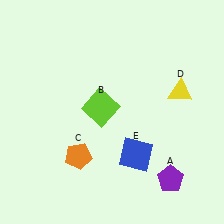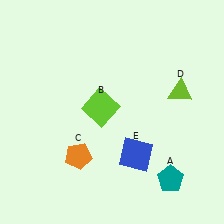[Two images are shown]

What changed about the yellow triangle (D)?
In Image 1, D is yellow. In Image 2, it changed to lime.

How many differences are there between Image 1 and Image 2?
There are 2 differences between the two images.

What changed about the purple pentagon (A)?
In Image 1, A is purple. In Image 2, it changed to teal.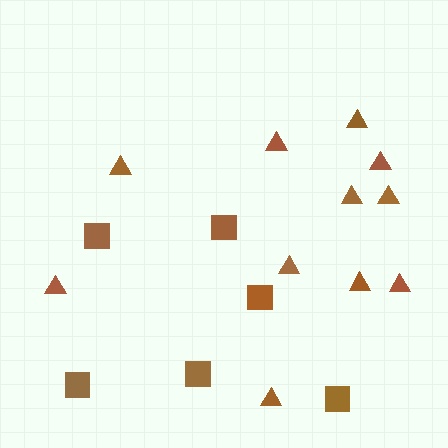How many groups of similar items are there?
There are 2 groups: one group of squares (6) and one group of triangles (11).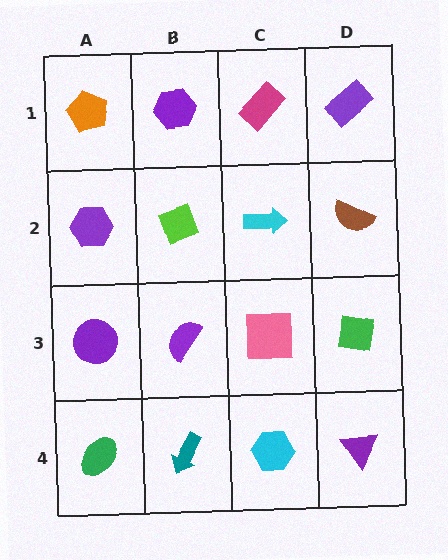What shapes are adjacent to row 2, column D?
A purple rectangle (row 1, column D), a green square (row 3, column D), a cyan arrow (row 2, column C).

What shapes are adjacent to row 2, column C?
A magenta rectangle (row 1, column C), a pink square (row 3, column C), a lime diamond (row 2, column B), a brown semicircle (row 2, column D).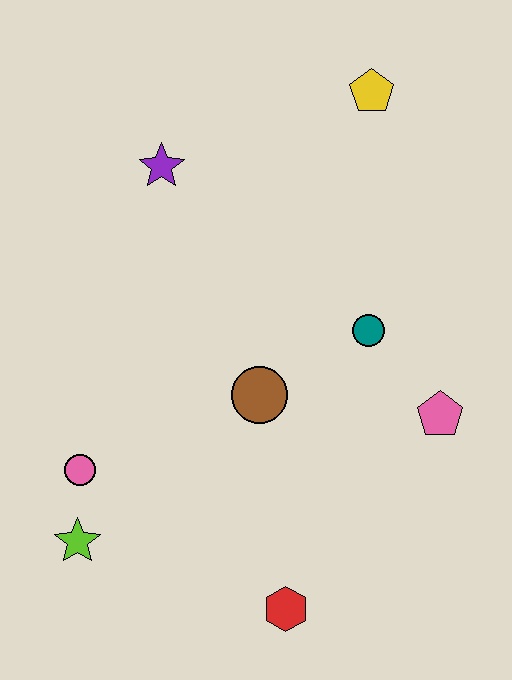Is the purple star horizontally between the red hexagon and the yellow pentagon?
No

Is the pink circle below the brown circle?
Yes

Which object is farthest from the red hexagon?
The yellow pentagon is farthest from the red hexagon.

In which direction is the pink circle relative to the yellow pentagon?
The pink circle is below the yellow pentagon.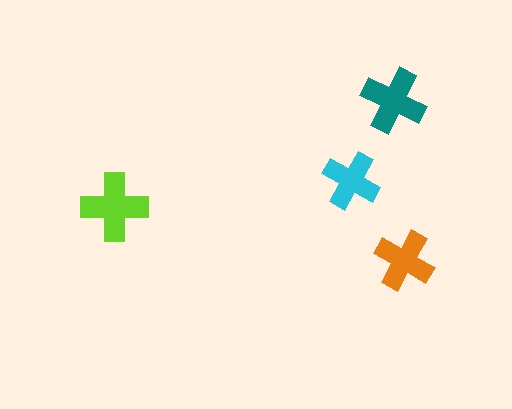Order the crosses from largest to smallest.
the lime one, the teal one, the orange one, the cyan one.